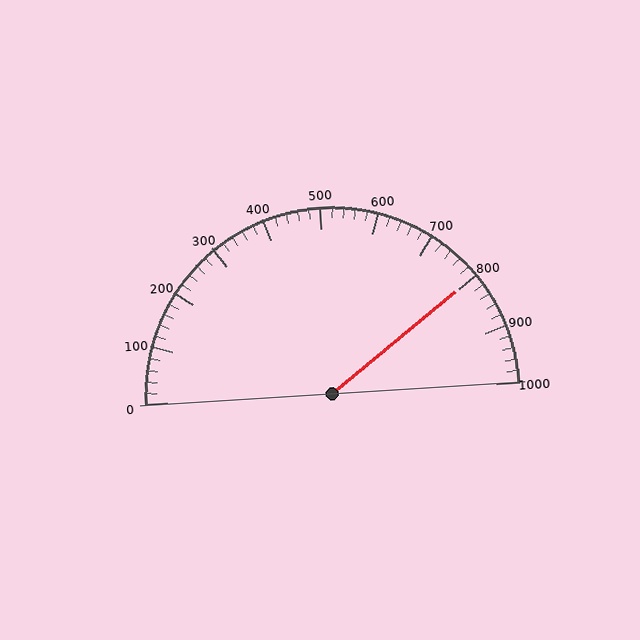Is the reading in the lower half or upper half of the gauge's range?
The reading is in the upper half of the range (0 to 1000).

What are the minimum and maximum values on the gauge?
The gauge ranges from 0 to 1000.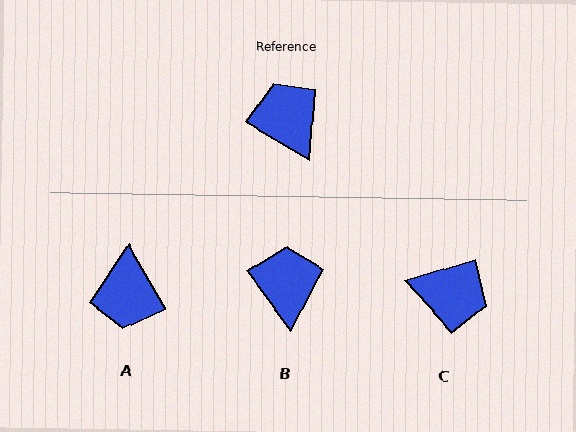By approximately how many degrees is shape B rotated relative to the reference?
Approximately 23 degrees clockwise.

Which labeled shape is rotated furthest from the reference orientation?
A, about 151 degrees away.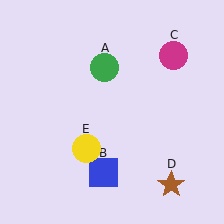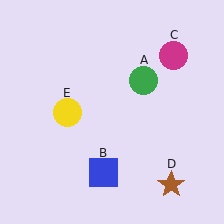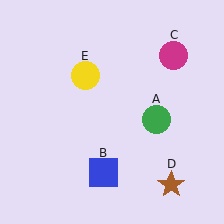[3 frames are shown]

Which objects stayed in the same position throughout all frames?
Blue square (object B) and magenta circle (object C) and brown star (object D) remained stationary.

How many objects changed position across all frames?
2 objects changed position: green circle (object A), yellow circle (object E).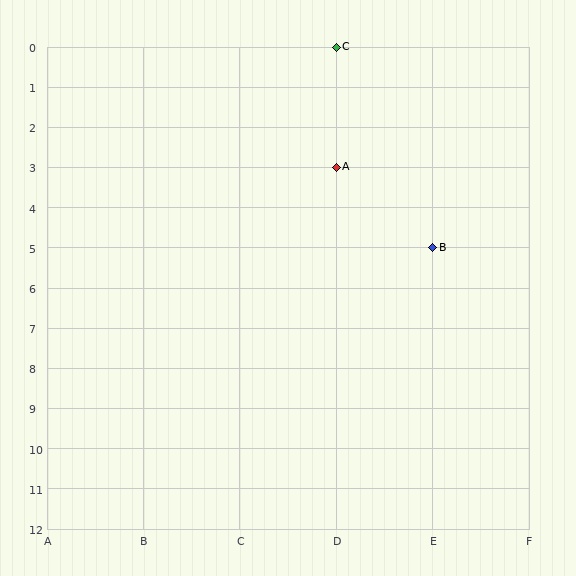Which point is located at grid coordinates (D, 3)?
Point A is at (D, 3).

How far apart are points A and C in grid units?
Points A and C are 3 rows apart.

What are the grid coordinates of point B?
Point B is at grid coordinates (E, 5).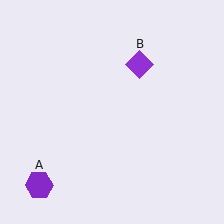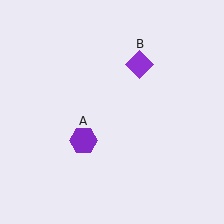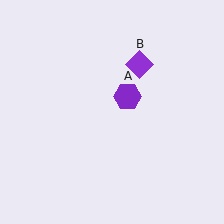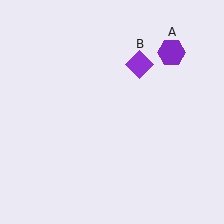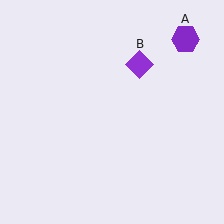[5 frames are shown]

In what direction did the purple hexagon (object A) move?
The purple hexagon (object A) moved up and to the right.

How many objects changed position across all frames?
1 object changed position: purple hexagon (object A).